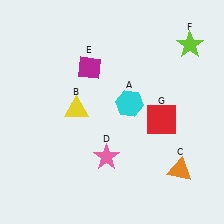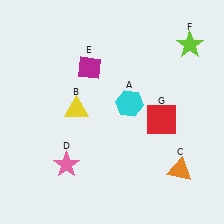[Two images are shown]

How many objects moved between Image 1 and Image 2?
1 object moved between the two images.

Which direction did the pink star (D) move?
The pink star (D) moved left.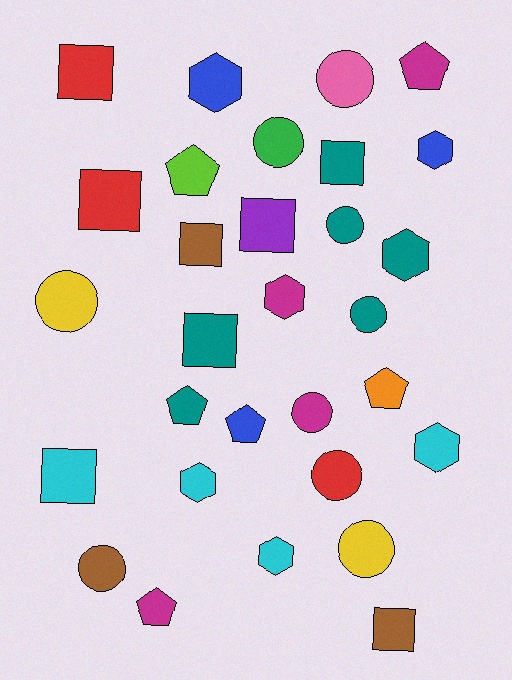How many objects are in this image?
There are 30 objects.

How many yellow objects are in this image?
There are 2 yellow objects.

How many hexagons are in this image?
There are 7 hexagons.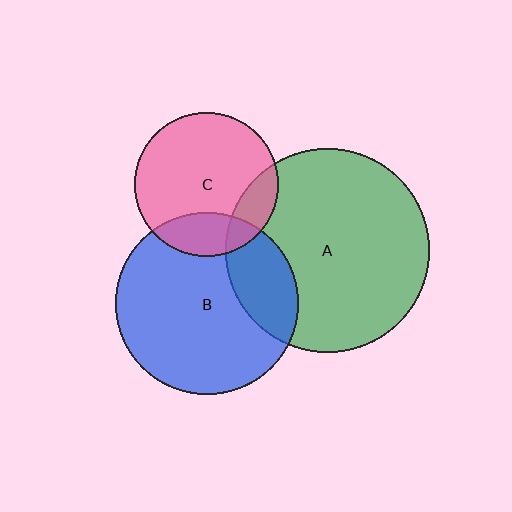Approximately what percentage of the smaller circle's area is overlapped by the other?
Approximately 15%.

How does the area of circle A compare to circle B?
Approximately 1.2 times.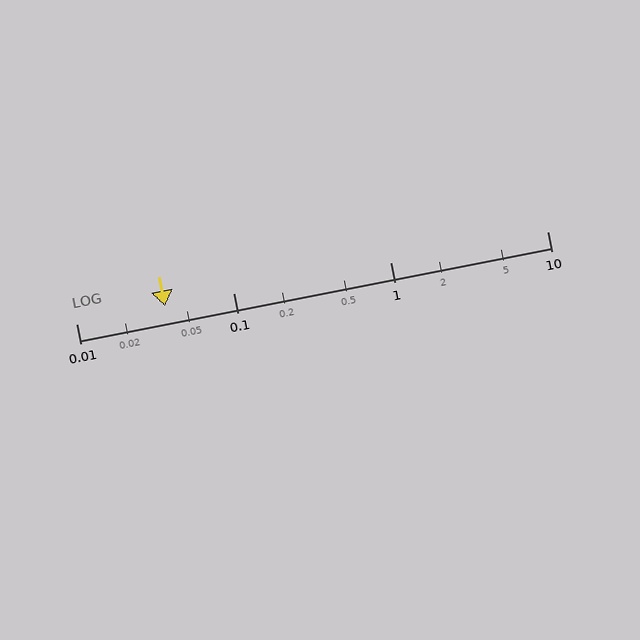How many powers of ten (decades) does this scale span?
The scale spans 3 decades, from 0.01 to 10.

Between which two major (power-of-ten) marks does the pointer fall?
The pointer is between 0.01 and 0.1.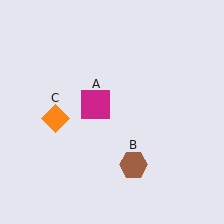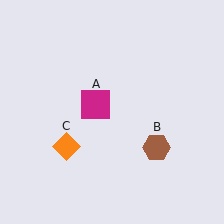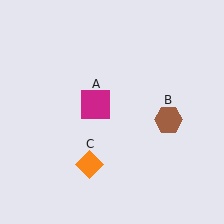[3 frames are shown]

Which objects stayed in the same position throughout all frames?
Magenta square (object A) remained stationary.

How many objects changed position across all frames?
2 objects changed position: brown hexagon (object B), orange diamond (object C).